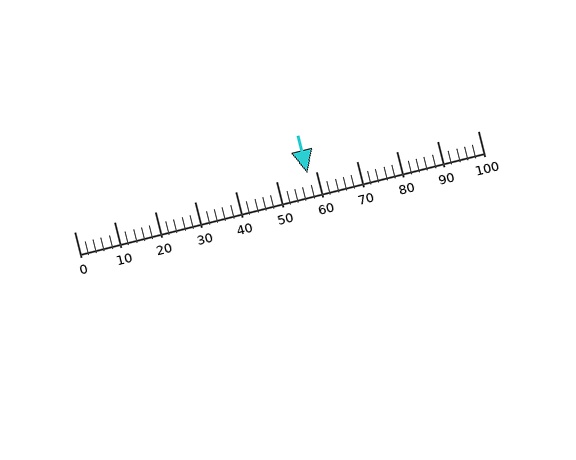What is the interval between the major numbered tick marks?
The major tick marks are spaced 10 units apart.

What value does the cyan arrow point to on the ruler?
The cyan arrow points to approximately 58.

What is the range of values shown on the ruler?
The ruler shows values from 0 to 100.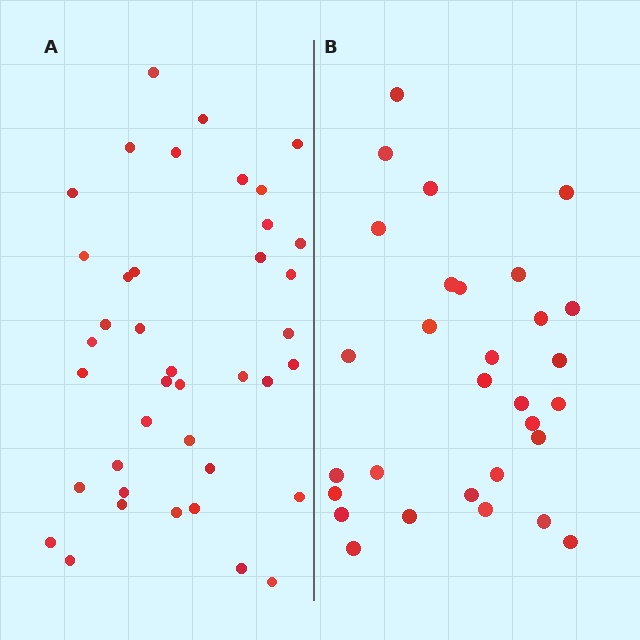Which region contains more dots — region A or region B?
Region A (the left region) has more dots.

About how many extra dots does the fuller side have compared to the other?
Region A has roughly 10 or so more dots than region B.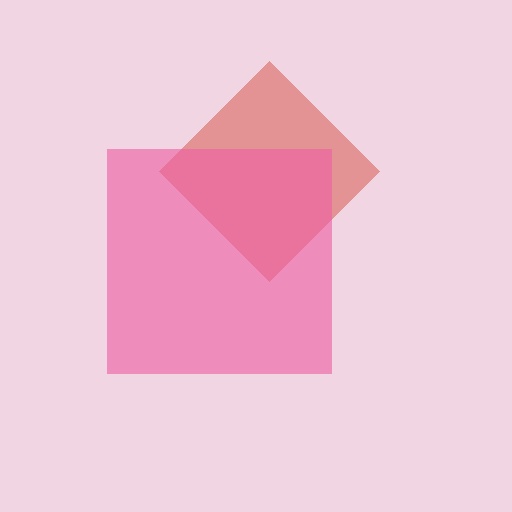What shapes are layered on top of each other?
The layered shapes are: a red diamond, a pink square.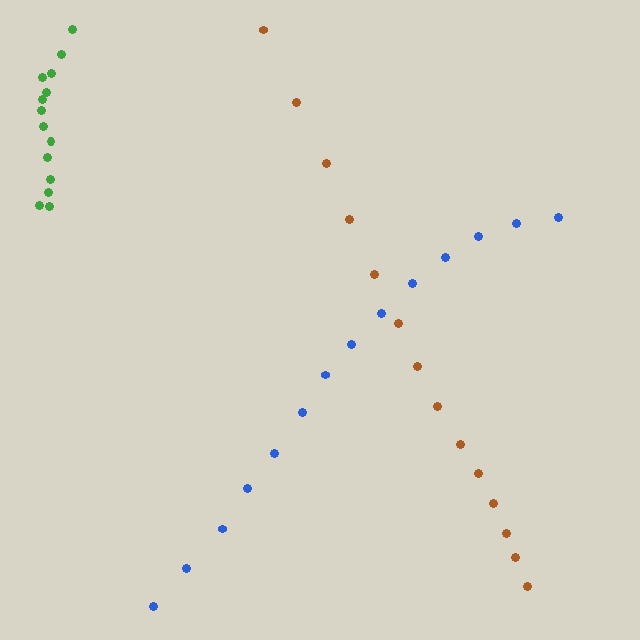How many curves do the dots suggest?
There are 3 distinct paths.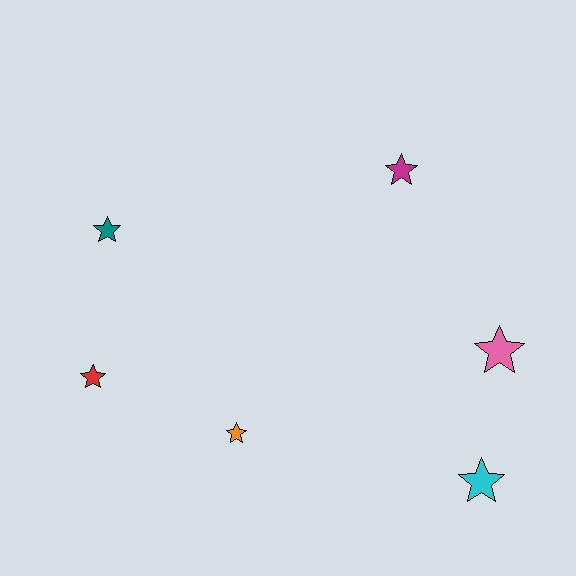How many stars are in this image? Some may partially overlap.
There are 6 stars.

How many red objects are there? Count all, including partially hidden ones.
There is 1 red object.